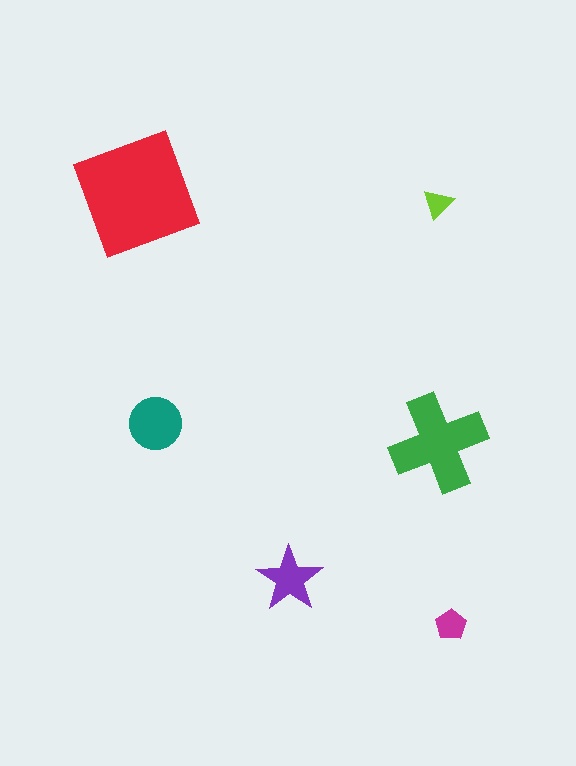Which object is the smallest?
The lime triangle.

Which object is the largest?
The red square.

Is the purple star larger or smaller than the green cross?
Smaller.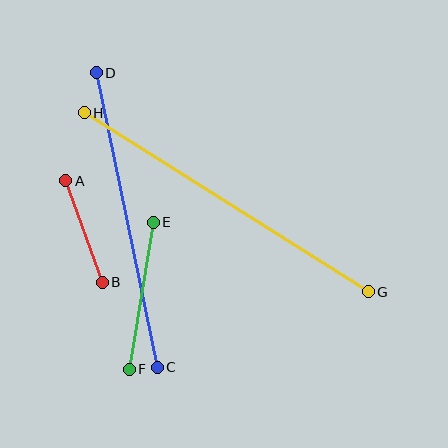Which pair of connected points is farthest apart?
Points G and H are farthest apart.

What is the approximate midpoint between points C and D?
The midpoint is at approximately (127, 220) pixels.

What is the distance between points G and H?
The distance is approximately 335 pixels.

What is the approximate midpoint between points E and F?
The midpoint is at approximately (141, 296) pixels.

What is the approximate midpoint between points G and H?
The midpoint is at approximately (226, 202) pixels.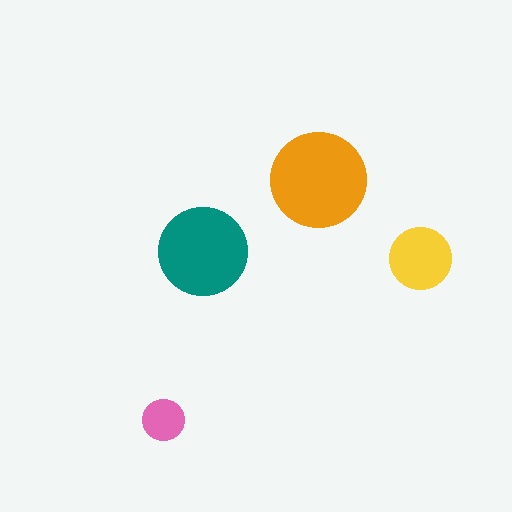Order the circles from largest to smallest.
the orange one, the teal one, the yellow one, the pink one.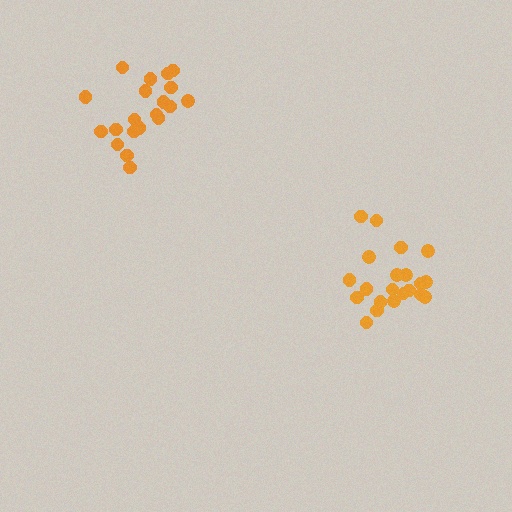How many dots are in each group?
Group 1: 21 dots, Group 2: 20 dots (41 total).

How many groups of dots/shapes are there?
There are 2 groups.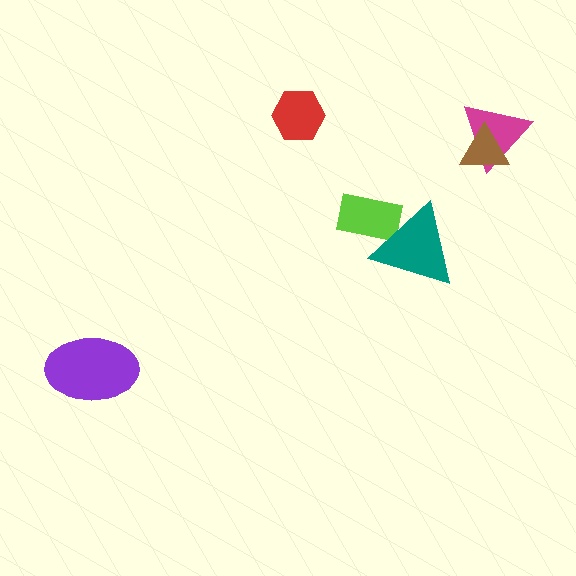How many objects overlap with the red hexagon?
0 objects overlap with the red hexagon.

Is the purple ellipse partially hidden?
No, no other shape covers it.